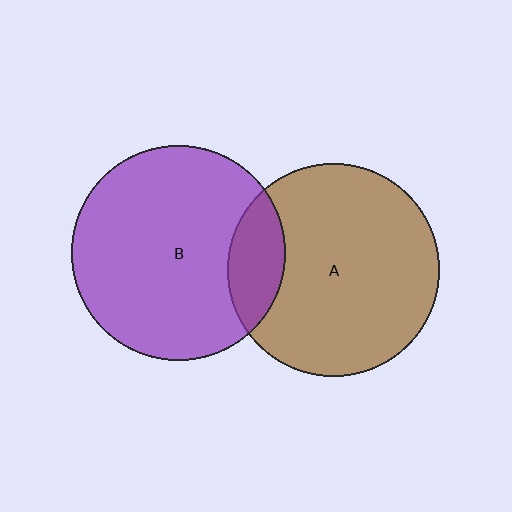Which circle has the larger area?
Circle B (purple).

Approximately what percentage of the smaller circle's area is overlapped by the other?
Approximately 15%.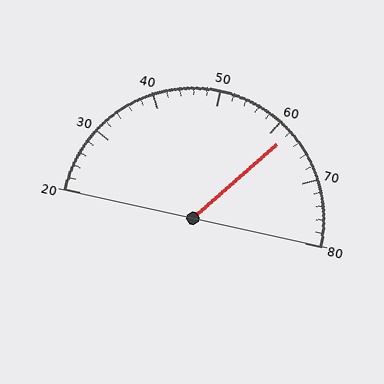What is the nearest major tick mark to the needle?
The nearest major tick mark is 60.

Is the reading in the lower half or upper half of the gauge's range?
The reading is in the upper half of the range (20 to 80).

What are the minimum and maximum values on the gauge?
The gauge ranges from 20 to 80.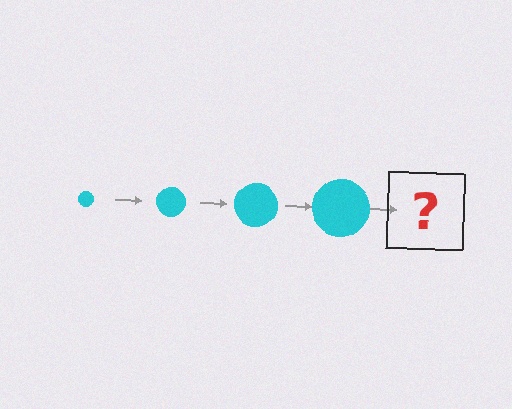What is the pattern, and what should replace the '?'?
The pattern is that the circle gets progressively larger each step. The '?' should be a cyan circle, larger than the previous one.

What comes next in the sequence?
The next element should be a cyan circle, larger than the previous one.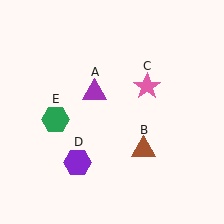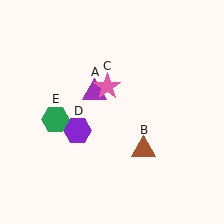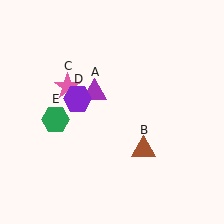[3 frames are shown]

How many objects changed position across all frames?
2 objects changed position: pink star (object C), purple hexagon (object D).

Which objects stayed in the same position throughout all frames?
Purple triangle (object A) and brown triangle (object B) and green hexagon (object E) remained stationary.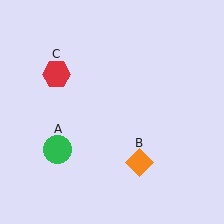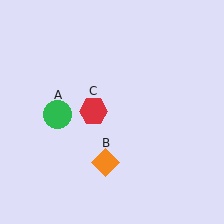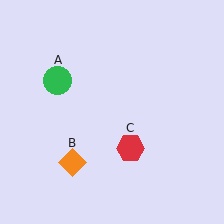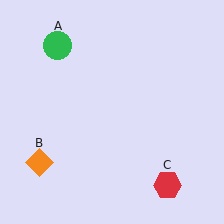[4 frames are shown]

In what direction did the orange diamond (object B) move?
The orange diamond (object B) moved left.